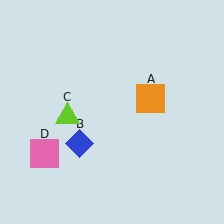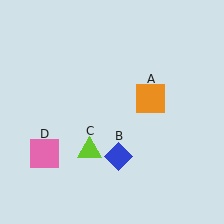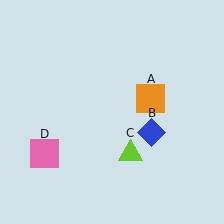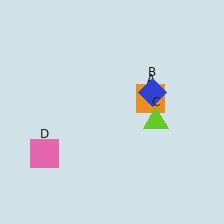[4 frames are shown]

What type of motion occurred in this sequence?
The blue diamond (object B), lime triangle (object C) rotated counterclockwise around the center of the scene.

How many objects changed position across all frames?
2 objects changed position: blue diamond (object B), lime triangle (object C).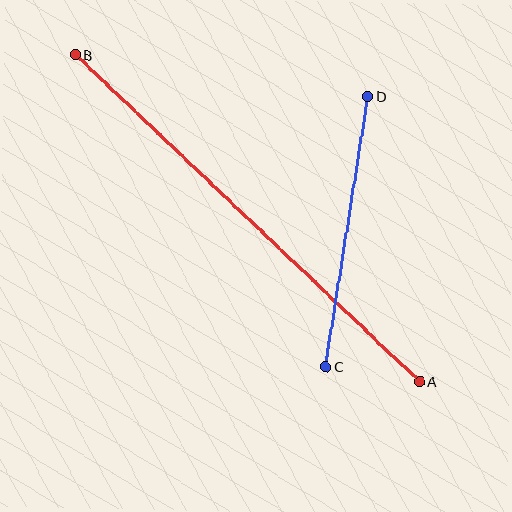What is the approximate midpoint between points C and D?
The midpoint is at approximately (347, 232) pixels.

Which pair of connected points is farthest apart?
Points A and B are farthest apart.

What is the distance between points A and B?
The distance is approximately 475 pixels.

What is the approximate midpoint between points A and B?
The midpoint is at approximately (247, 218) pixels.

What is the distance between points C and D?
The distance is approximately 274 pixels.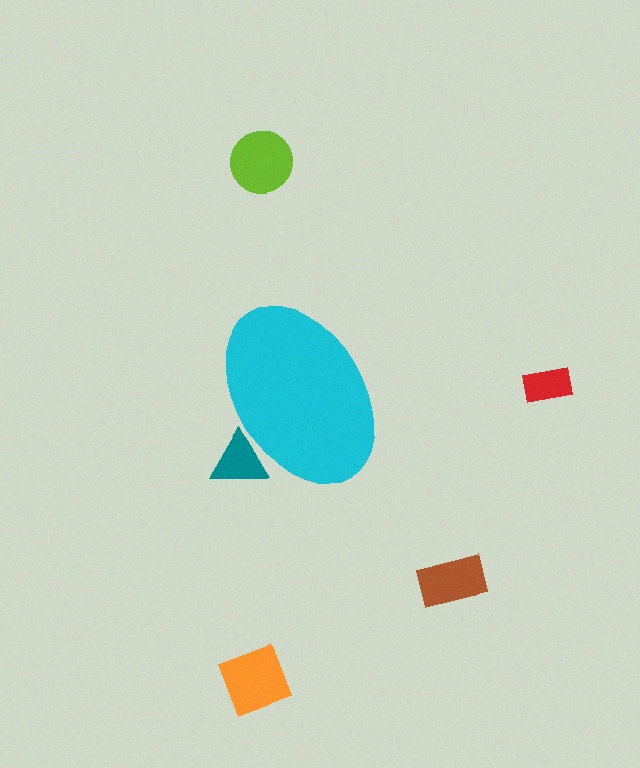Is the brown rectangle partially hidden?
No, the brown rectangle is fully visible.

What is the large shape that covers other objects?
A cyan ellipse.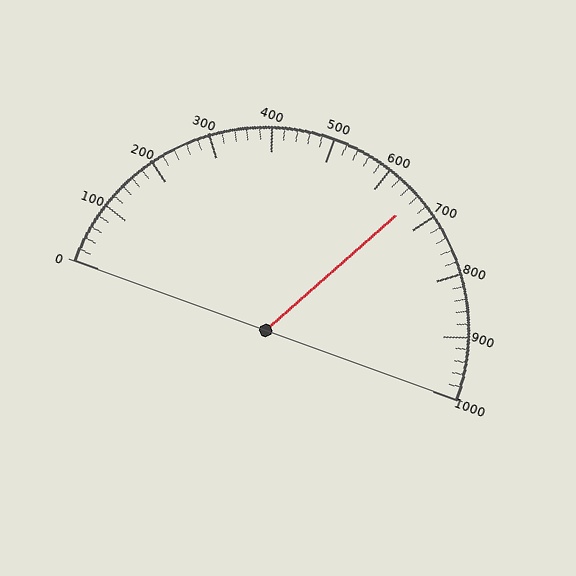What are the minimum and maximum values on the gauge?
The gauge ranges from 0 to 1000.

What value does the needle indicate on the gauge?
The needle indicates approximately 660.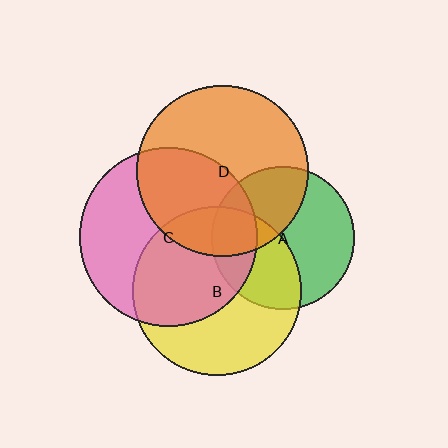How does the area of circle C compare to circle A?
Approximately 1.6 times.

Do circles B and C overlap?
Yes.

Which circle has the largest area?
Circle C (pink).